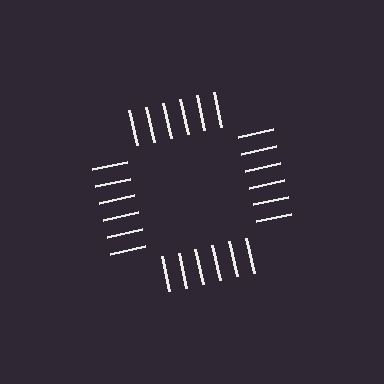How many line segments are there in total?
24 — 6 along each of the 4 edges.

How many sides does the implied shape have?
4 sides — the line-ends trace a square.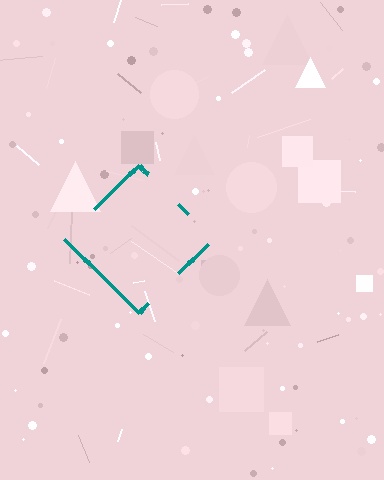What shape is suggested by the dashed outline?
The dashed outline suggests a diamond.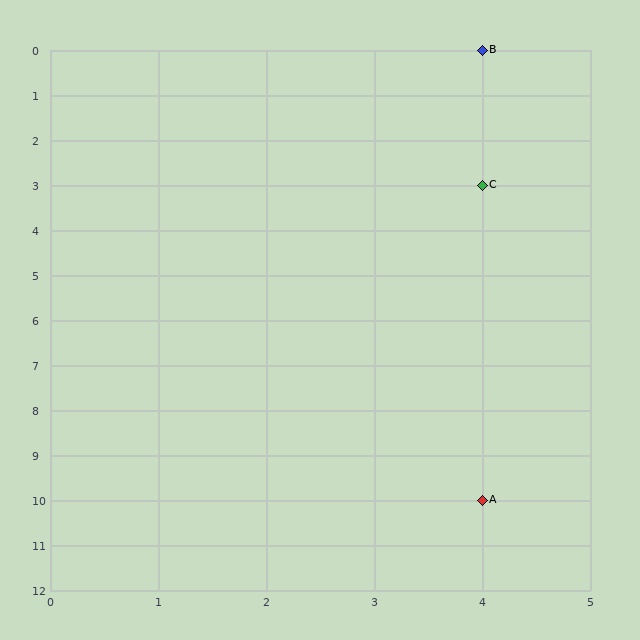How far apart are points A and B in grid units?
Points A and B are 10 rows apart.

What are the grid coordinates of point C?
Point C is at grid coordinates (4, 3).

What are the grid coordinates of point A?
Point A is at grid coordinates (4, 10).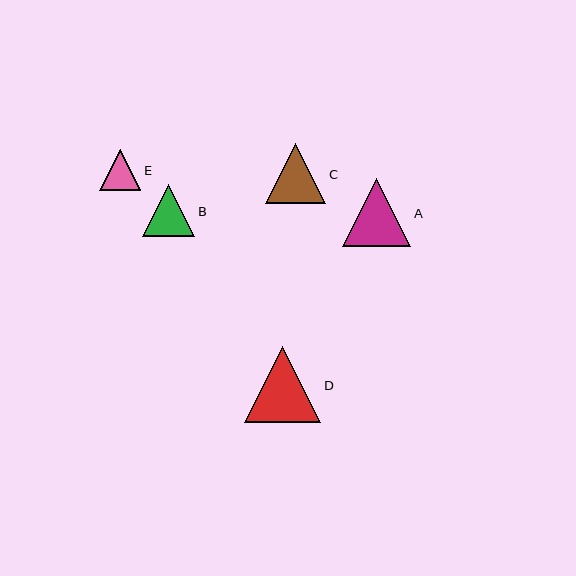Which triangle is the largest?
Triangle D is the largest with a size of approximately 76 pixels.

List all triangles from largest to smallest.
From largest to smallest: D, A, C, B, E.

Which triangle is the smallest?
Triangle E is the smallest with a size of approximately 41 pixels.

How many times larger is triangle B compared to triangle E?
Triangle B is approximately 1.3 times the size of triangle E.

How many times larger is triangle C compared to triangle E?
Triangle C is approximately 1.5 times the size of triangle E.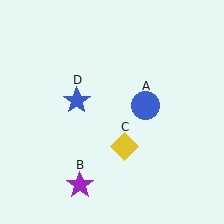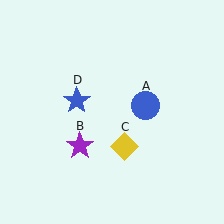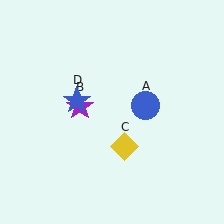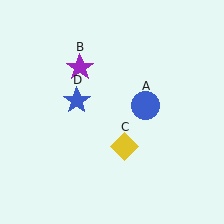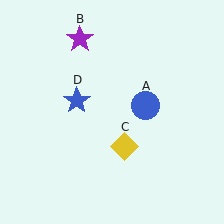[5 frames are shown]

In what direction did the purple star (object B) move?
The purple star (object B) moved up.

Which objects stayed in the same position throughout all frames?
Blue circle (object A) and yellow diamond (object C) and blue star (object D) remained stationary.